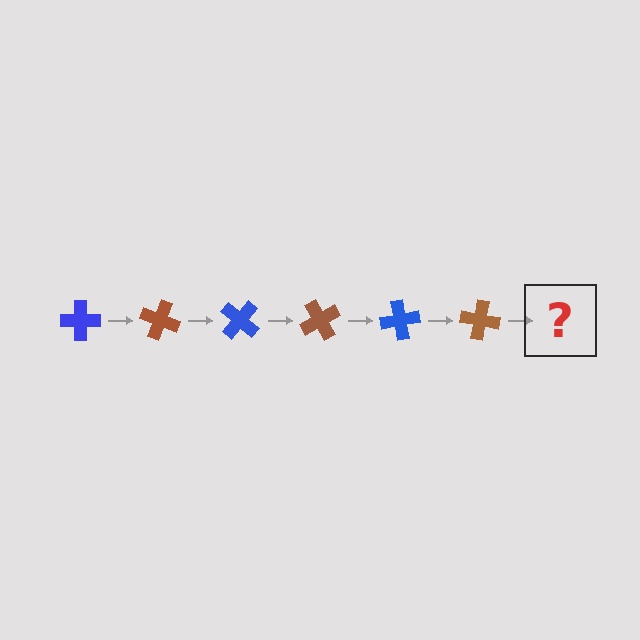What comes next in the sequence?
The next element should be a blue cross, rotated 120 degrees from the start.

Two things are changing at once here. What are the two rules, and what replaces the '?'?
The two rules are that it rotates 20 degrees each step and the color cycles through blue and brown. The '?' should be a blue cross, rotated 120 degrees from the start.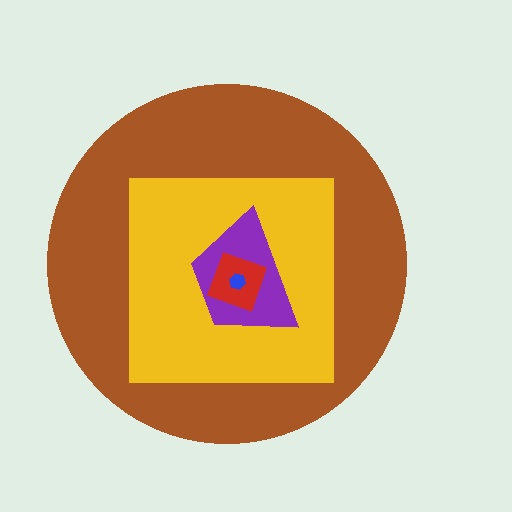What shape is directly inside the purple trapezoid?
The red diamond.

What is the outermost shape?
The brown circle.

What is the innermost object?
The blue hexagon.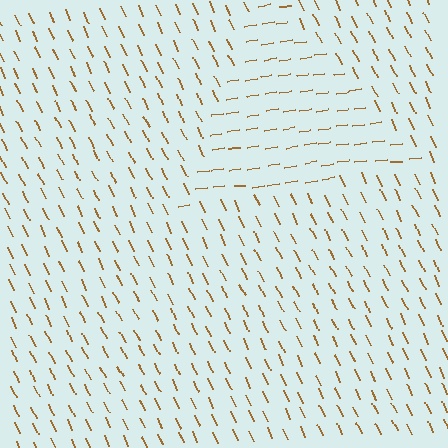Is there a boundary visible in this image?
Yes, there is a texture boundary formed by a change in line orientation.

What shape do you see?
I see a triangle.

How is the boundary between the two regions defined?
The boundary is defined purely by a change in line orientation (approximately 72 degrees difference). All lines are the same color and thickness.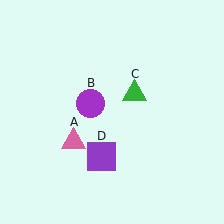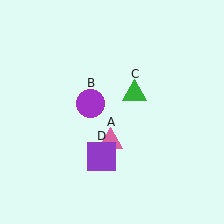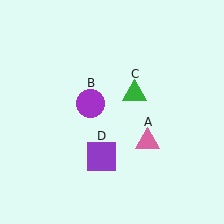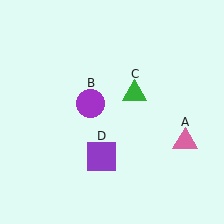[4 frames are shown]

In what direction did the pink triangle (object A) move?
The pink triangle (object A) moved right.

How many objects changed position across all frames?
1 object changed position: pink triangle (object A).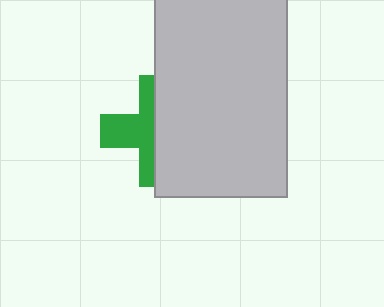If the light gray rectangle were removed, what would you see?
You would see the complete green cross.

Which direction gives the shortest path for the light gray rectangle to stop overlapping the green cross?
Moving right gives the shortest separation.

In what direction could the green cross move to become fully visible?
The green cross could move left. That would shift it out from behind the light gray rectangle entirely.